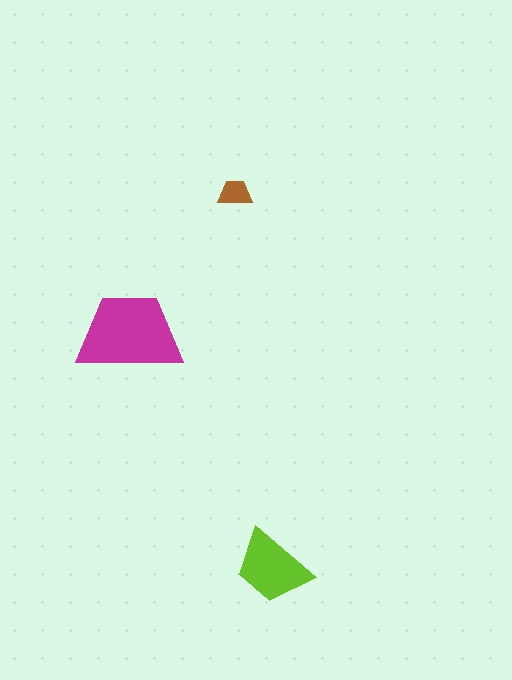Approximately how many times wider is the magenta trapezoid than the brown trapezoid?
About 3 times wider.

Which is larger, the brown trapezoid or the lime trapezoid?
The lime one.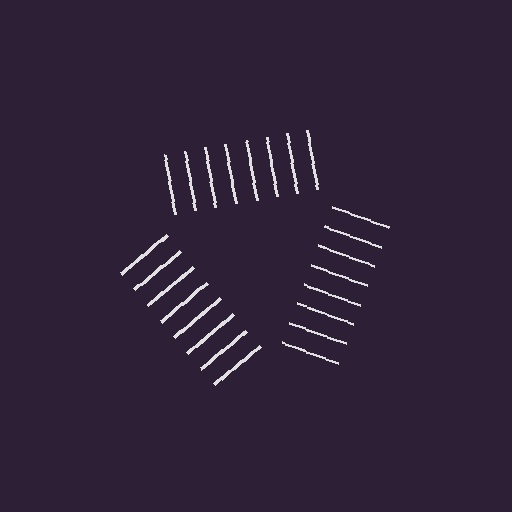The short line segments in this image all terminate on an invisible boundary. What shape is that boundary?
An illusory triangle — the line segments terminate on its edges but no continuous stroke is drawn.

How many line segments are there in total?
24 — 8 along each of the 3 edges.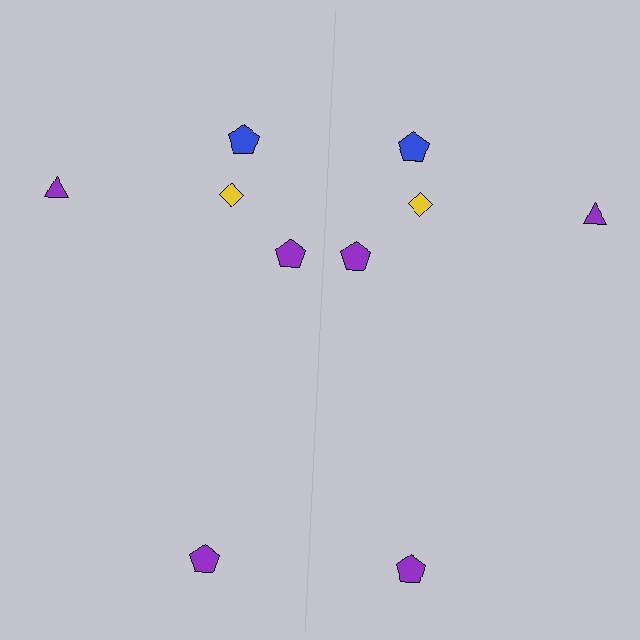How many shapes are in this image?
There are 10 shapes in this image.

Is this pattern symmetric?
Yes, this pattern has bilateral (reflection) symmetry.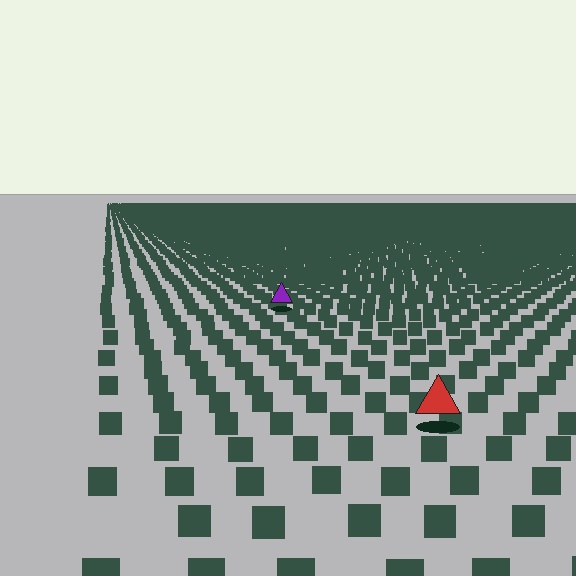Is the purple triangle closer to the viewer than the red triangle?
No. The red triangle is closer — you can tell from the texture gradient: the ground texture is coarser near it.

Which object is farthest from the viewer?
The purple triangle is farthest from the viewer. It appears smaller and the ground texture around it is denser.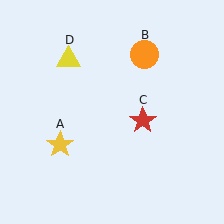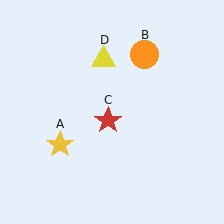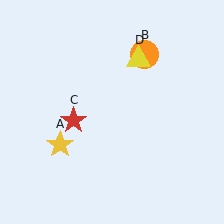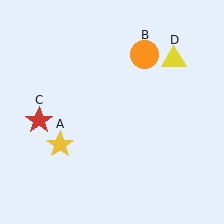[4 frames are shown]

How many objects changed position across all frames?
2 objects changed position: red star (object C), yellow triangle (object D).